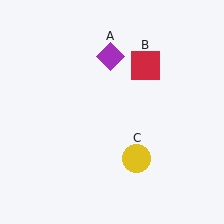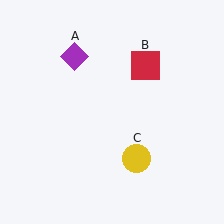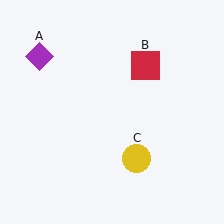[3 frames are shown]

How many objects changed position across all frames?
1 object changed position: purple diamond (object A).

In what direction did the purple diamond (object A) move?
The purple diamond (object A) moved left.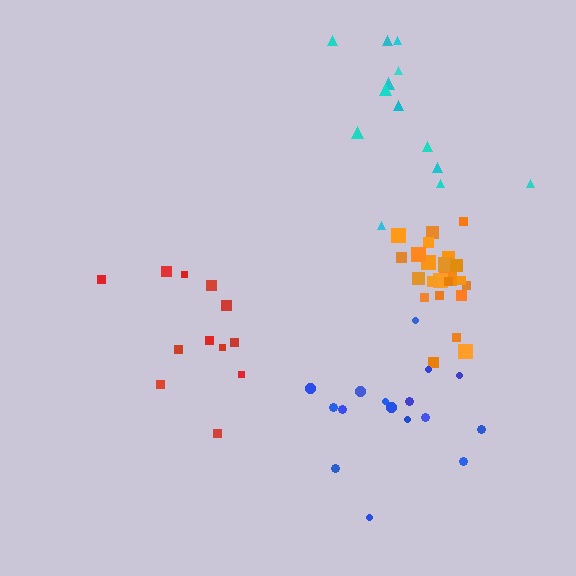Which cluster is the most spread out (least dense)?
Cyan.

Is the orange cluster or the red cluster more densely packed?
Orange.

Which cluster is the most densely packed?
Orange.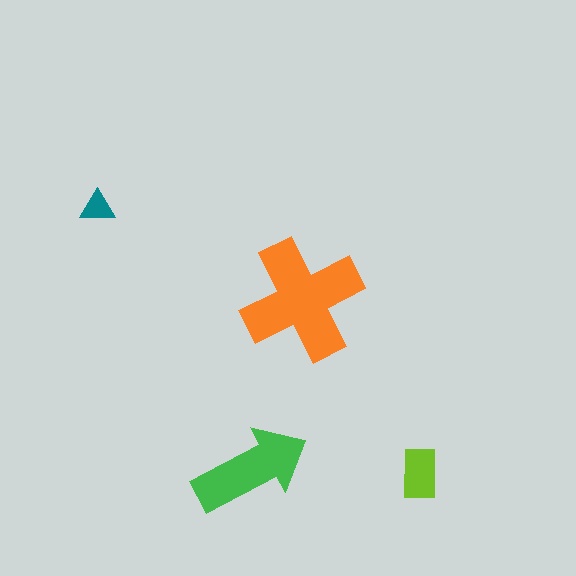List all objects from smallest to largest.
The teal triangle, the lime rectangle, the green arrow, the orange cross.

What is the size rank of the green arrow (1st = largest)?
2nd.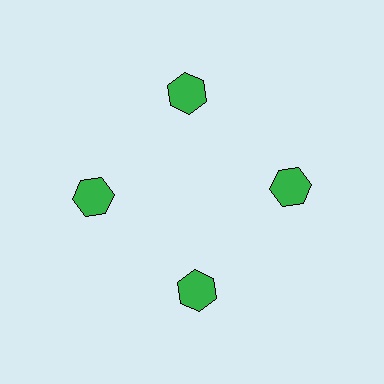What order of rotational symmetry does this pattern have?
This pattern has 4-fold rotational symmetry.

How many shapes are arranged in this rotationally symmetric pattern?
There are 4 shapes, arranged in 4 groups of 1.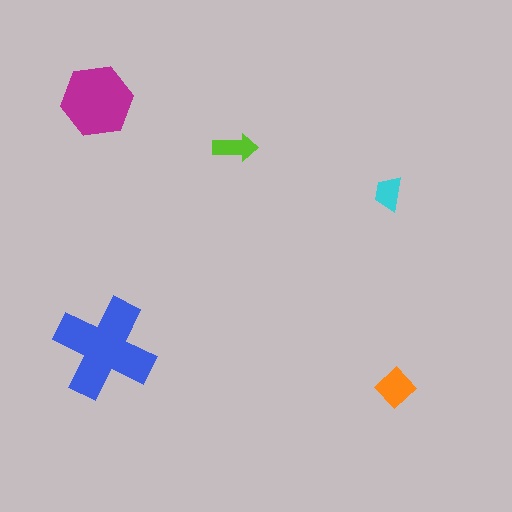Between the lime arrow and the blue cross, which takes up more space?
The blue cross.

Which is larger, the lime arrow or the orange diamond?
The orange diamond.